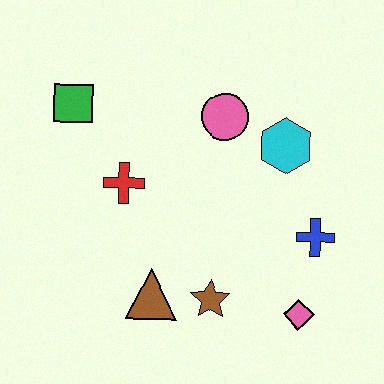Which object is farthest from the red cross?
The pink diamond is farthest from the red cross.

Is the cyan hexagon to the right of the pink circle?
Yes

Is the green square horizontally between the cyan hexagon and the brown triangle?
No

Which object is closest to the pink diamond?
The blue cross is closest to the pink diamond.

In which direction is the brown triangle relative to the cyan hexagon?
The brown triangle is below the cyan hexagon.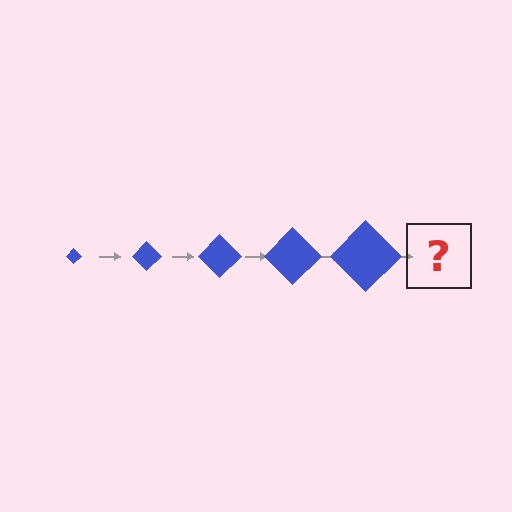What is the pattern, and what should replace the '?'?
The pattern is that the diamond gets progressively larger each step. The '?' should be a blue diamond, larger than the previous one.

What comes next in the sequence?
The next element should be a blue diamond, larger than the previous one.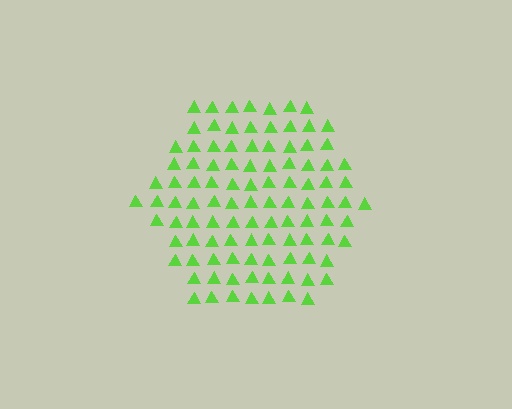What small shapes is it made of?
It is made of small triangles.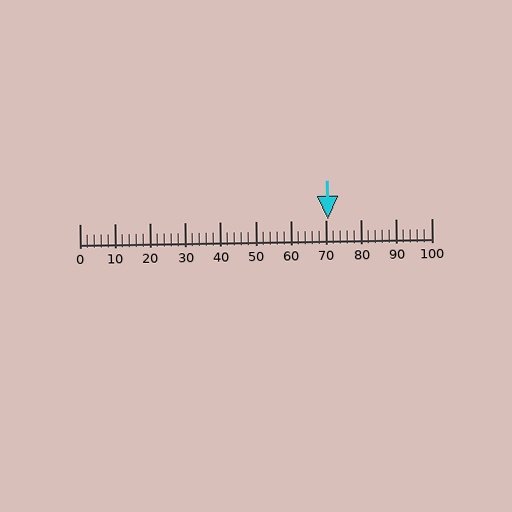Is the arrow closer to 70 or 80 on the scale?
The arrow is closer to 70.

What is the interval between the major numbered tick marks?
The major tick marks are spaced 10 units apart.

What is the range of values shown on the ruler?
The ruler shows values from 0 to 100.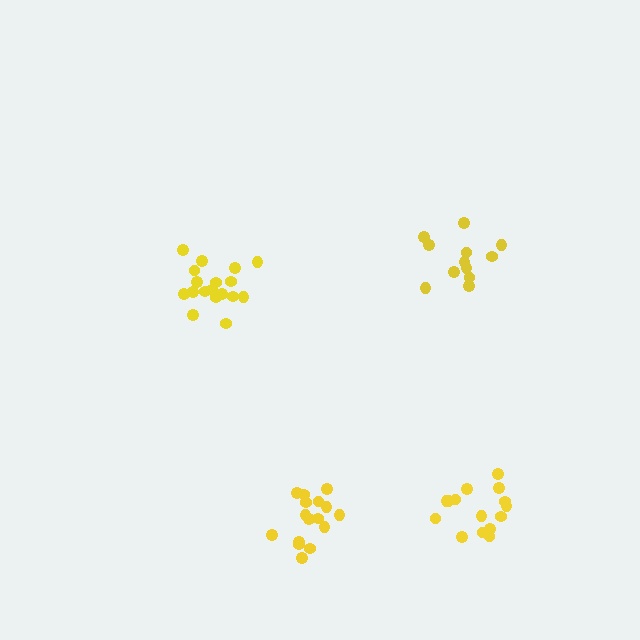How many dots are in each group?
Group 1: 16 dots, Group 2: 18 dots, Group 3: 12 dots, Group 4: 15 dots (61 total).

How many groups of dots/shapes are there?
There are 4 groups.